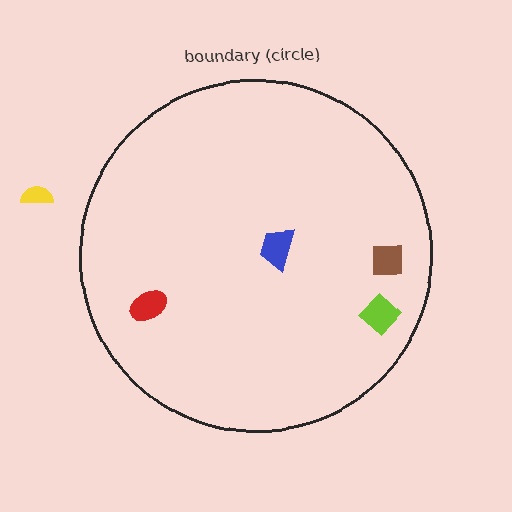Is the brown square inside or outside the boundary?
Inside.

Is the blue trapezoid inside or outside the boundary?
Inside.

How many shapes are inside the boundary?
4 inside, 1 outside.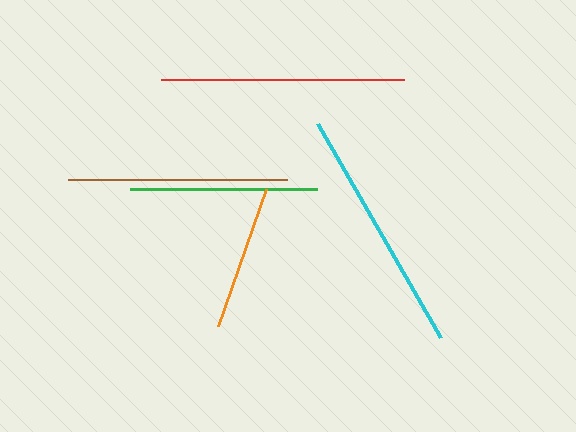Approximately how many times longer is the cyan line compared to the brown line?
The cyan line is approximately 1.1 times the length of the brown line.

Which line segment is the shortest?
The orange line is the shortest at approximately 145 pixels.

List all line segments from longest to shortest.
From longest to shortest: cyan, red, brown, green, orange.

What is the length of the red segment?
The red segment is approximately 243 pixels long.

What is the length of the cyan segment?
The cyan segment is approximately 246 pixels long.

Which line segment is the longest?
The cyan line is the longest at approximately 246 pixels.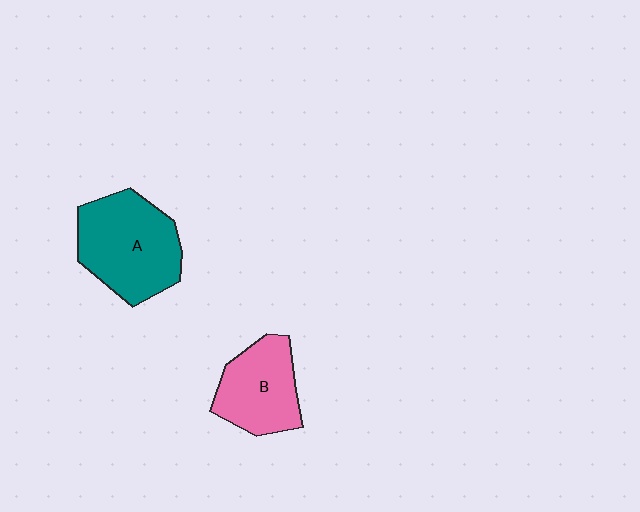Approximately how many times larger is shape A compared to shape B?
Approximately 1.4 times.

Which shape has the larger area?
Shape A (teal).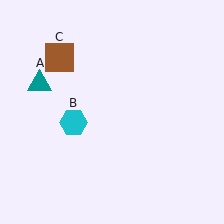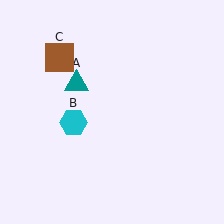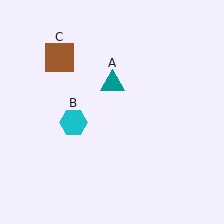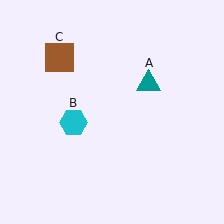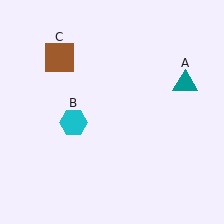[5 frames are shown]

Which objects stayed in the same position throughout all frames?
Cyan hexagon (object B) and brown square (object C) remained stationary.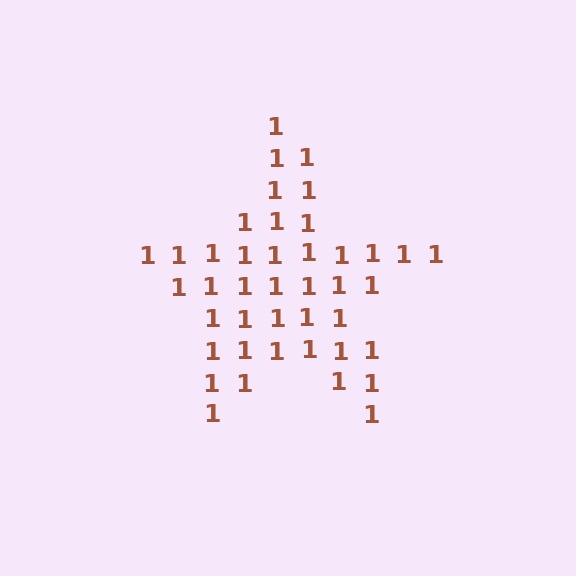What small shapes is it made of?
It is made of small digit 1's.